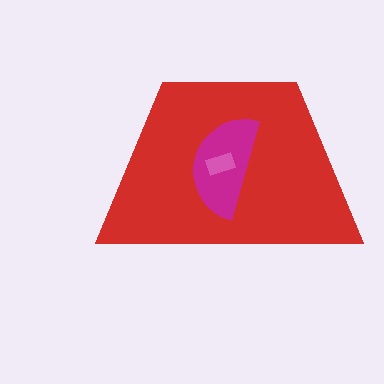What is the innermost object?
The pink rectangle.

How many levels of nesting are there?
3.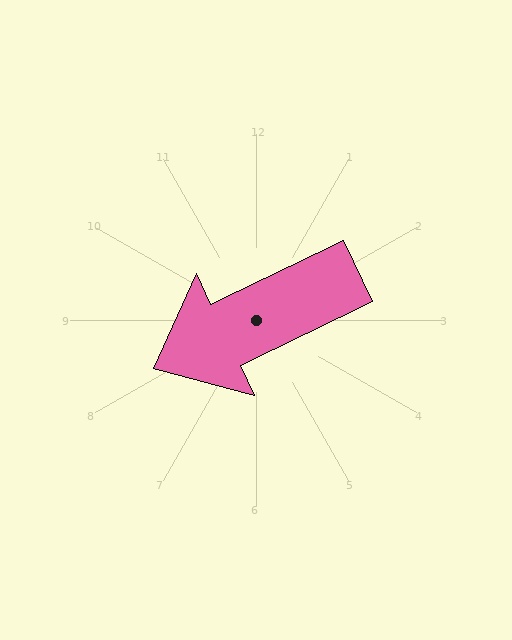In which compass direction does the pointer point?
Southwest.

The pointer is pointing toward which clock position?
Roughly 8 o'clock.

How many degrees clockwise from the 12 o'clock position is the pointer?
Approximately 244 degrees.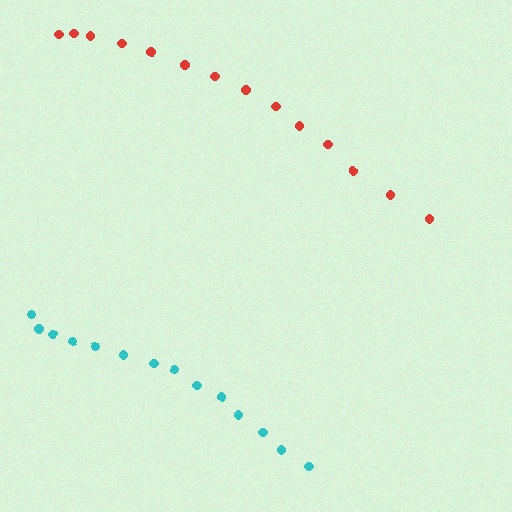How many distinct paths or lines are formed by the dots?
There are 2 distinct paths.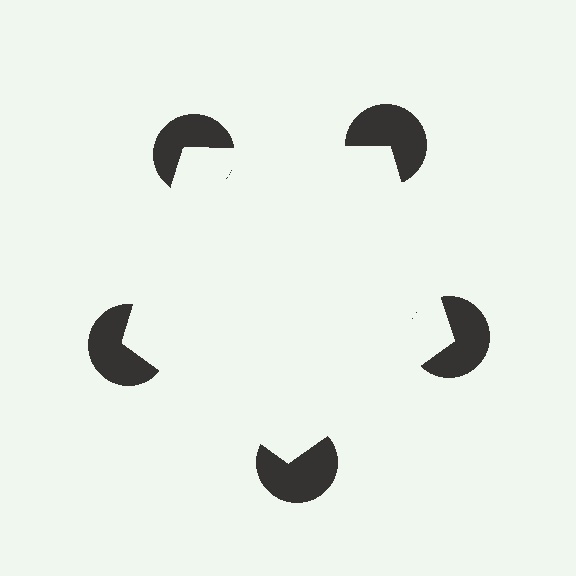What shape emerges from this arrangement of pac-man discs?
An illusory pentagon — its edges are inferred from the aligned wedge cuts in the pac-man discs, not physically drawn.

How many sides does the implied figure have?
5 sides.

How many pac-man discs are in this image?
There are 5 — one at each vertex of the illusory pentagon.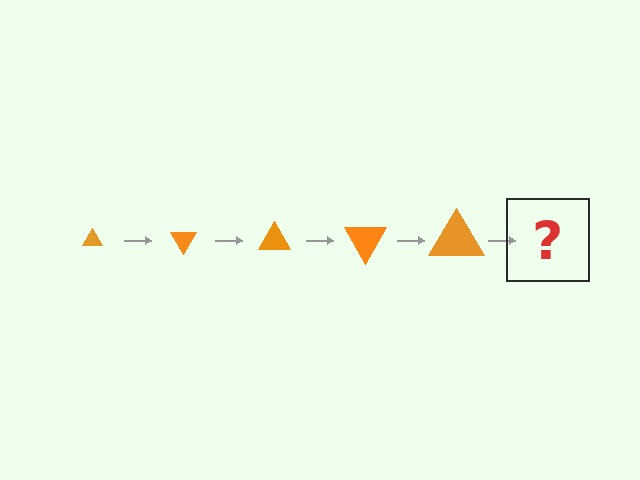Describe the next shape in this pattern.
It should be a triangle, larger than the previous one and rotated 300 degrees from the start.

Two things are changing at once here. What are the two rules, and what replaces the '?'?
The two rules are that the triangle grows larger each step and it rotates 60 degrees each step. The '?' should be a triangle, larger than the previous one and rotated 300 degrees from the start.